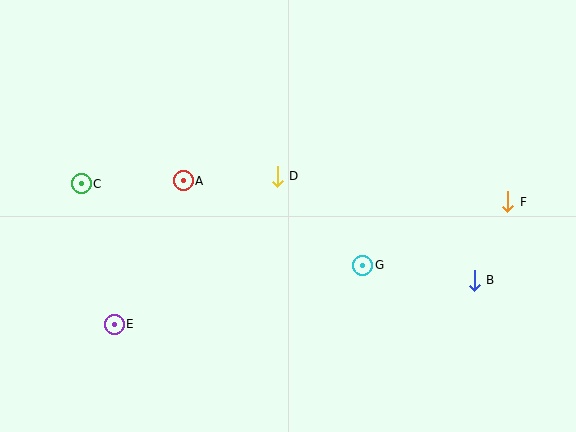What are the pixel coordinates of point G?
Point G is at (363, 265).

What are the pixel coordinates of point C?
Point C is at (81, 184).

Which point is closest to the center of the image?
Point D at (277, 176) is closest to the center.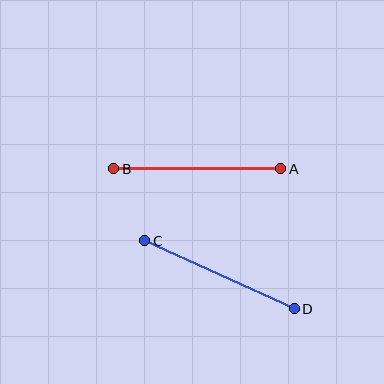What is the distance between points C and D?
The distance is approximately 164 pixels.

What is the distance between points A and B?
The distance is approximately 167 pixels.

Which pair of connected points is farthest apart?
Points A and B are farthest apart.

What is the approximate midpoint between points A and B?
The midpoint is at approximately (197, 169) pixels.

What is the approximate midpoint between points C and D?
The midpoint is at approximately (220, 275) pixels.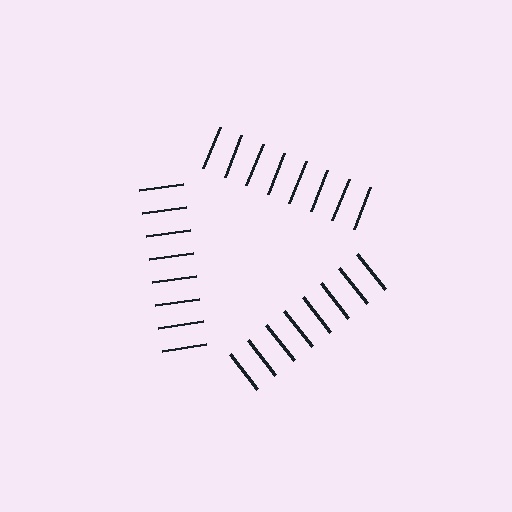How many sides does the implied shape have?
3 sides — the line-ends trace a triangle.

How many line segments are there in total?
24 — 8 along each of the 3 edges.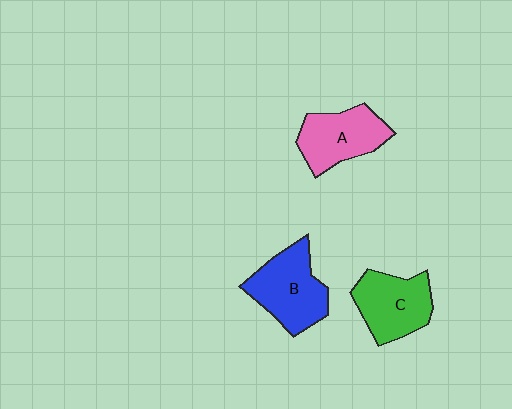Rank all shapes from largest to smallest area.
From largest to smallest: B (blue), C (green), A (pink).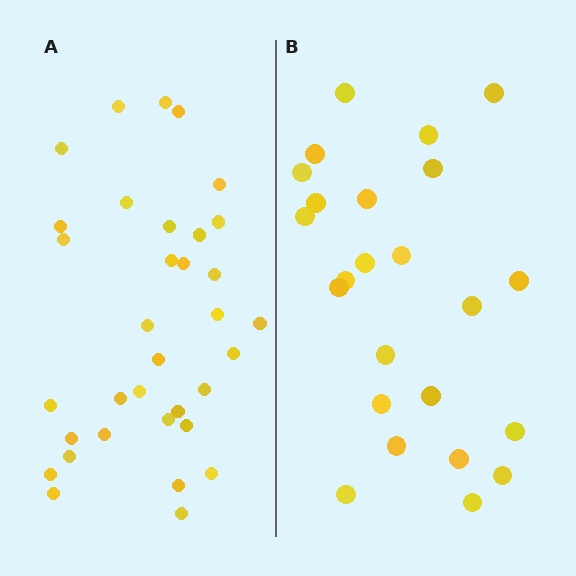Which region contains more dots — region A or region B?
Region A (the left region) has more dots.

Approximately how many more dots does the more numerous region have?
Region A has roughly 10 or so more dots than region B.